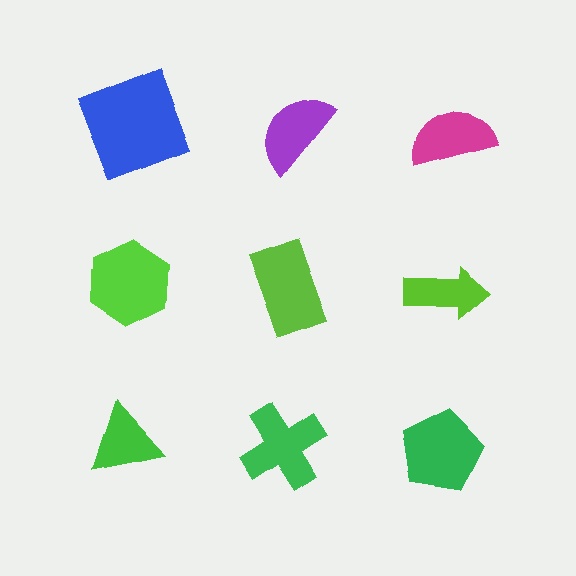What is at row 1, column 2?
A purple semicircle.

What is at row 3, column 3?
A green pentagon.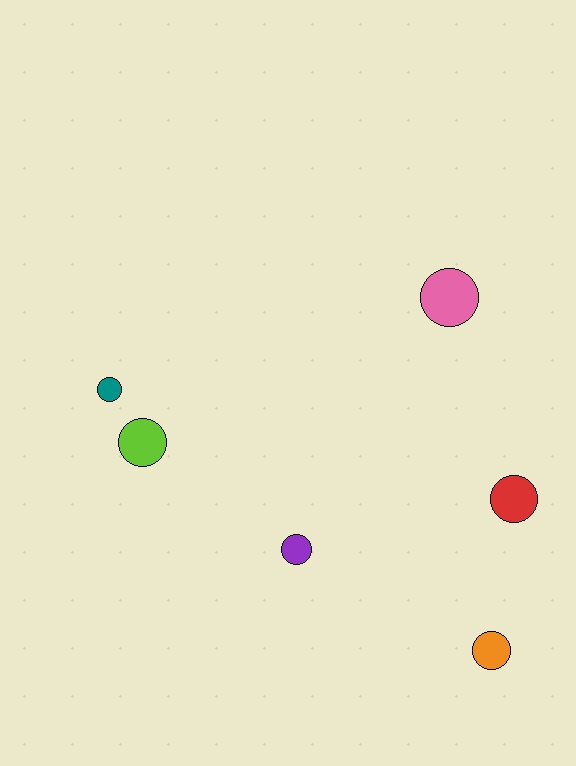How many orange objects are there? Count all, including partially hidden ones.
There is 1 orange object.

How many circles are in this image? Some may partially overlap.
There are 6 circles.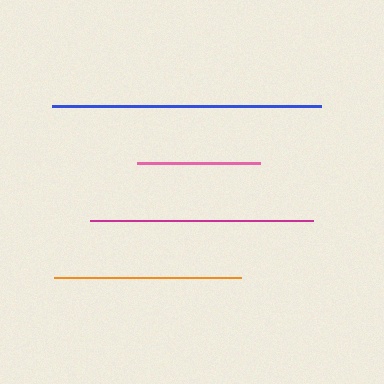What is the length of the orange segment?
The orange segment is approximately 187 pixels long.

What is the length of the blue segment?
The blue segment is approximately 269 pixels long.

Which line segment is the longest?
The blue line is the longest at approximately 269 pixels.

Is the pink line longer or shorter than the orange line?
The orange line is longer than the pink line.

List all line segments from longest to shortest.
From longest to shortest: blue, magenta, orange, pink.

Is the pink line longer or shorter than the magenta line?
The magenta line is longer than the pink line.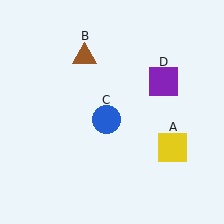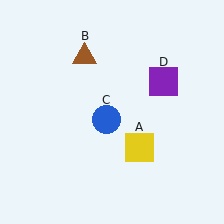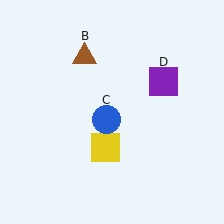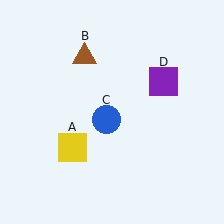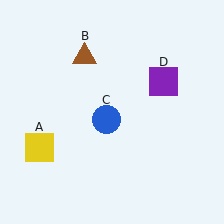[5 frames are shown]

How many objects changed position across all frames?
1 object changed position: yellow square (object A).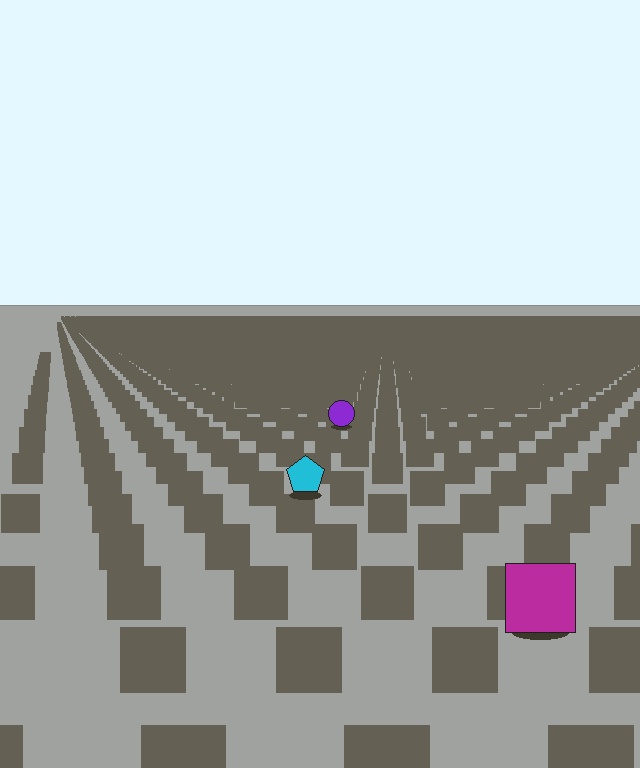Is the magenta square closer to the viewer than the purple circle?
Yes. The magenta square is closer — you can tell from the texture gradient: the ground texture is coarser near it.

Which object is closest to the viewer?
The magenta square is closest. The texture marks near it are larger and more spread out.